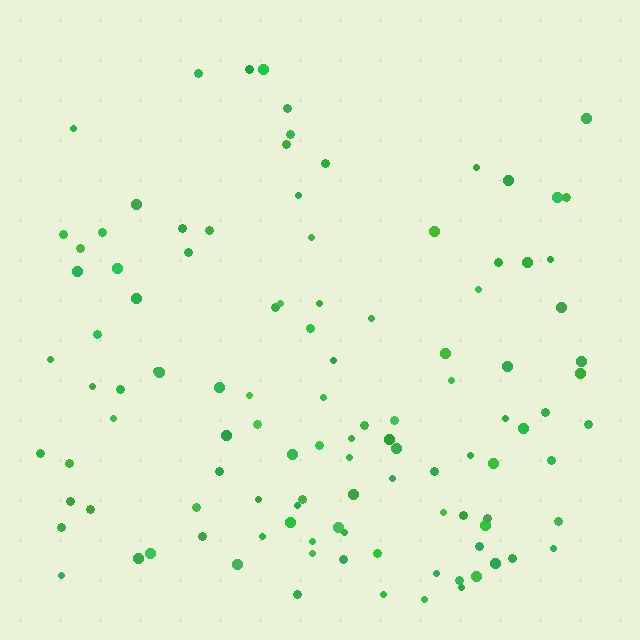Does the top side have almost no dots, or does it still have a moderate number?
Still a moderate number, just noticeably fewer than the bottom.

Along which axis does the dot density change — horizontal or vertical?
Vertical.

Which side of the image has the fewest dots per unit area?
The top.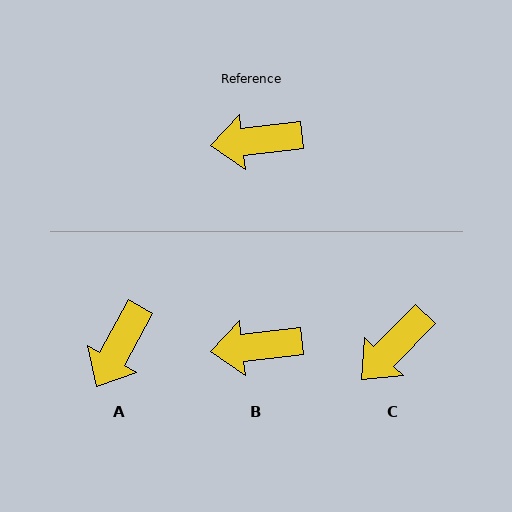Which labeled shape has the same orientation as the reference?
B.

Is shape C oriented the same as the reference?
No, it is off by about 39 degrees.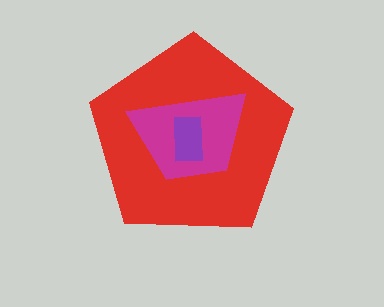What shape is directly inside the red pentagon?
The magenta trapezoid.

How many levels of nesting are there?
3.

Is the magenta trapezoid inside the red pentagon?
Yes.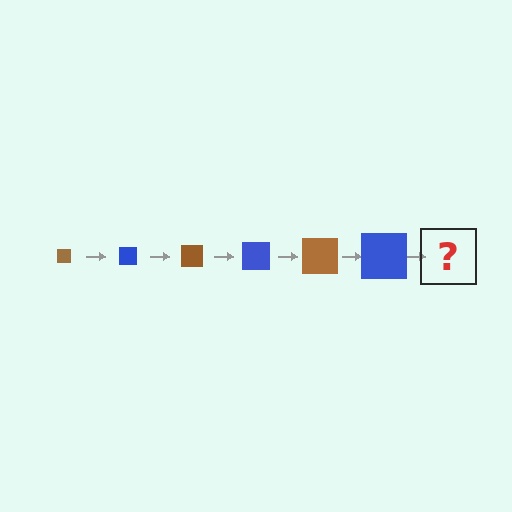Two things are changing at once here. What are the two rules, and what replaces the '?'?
The two rules are that the square grows larger each step and the color cycles through brown and blue. The '?' should be a brown square, larger than the previous one.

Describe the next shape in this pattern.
It should be a brown square, larger than the previous one.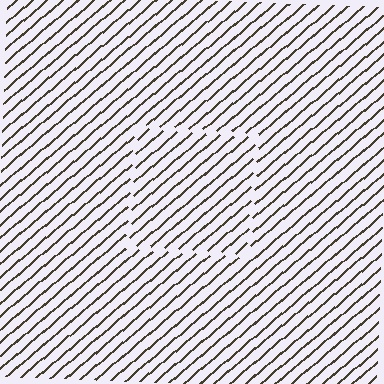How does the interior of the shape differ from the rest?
The interior of the shape contains the same grating, shifted by half a period — the contour is defined by the phase discontinuity where line-ends from the inner and outer gratings abut.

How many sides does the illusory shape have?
4 sides — the line-ends trace a square.